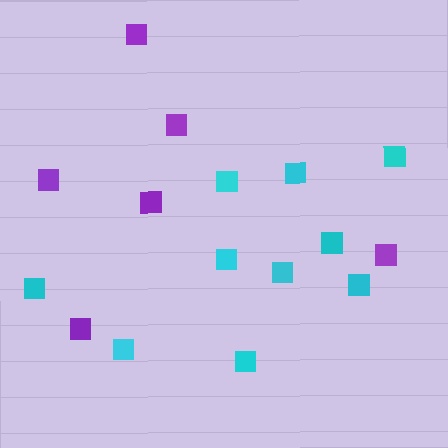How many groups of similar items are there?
There are 2 groups: one group of cyan squares (10) and one group of purple squares (6).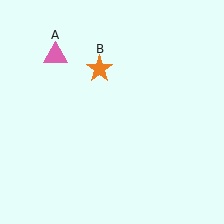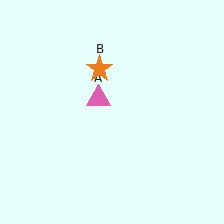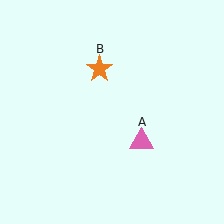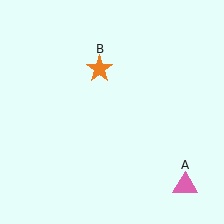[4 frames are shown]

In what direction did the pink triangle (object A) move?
The pink triangle (object A) moved down and to the right.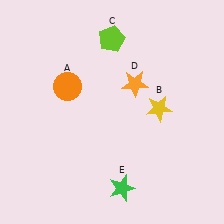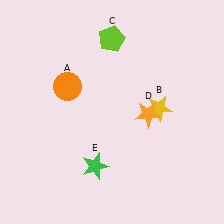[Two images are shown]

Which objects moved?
The objects that moved are: the orange star (D), the green star (E).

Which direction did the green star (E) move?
The green star (E) moved left.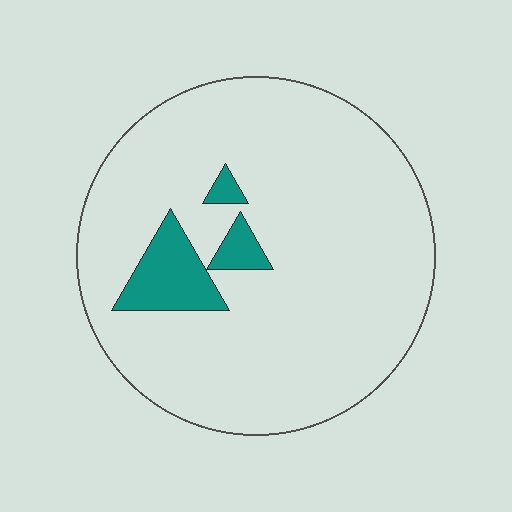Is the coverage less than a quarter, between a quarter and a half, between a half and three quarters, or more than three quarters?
Less than a quarter.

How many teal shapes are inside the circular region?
3.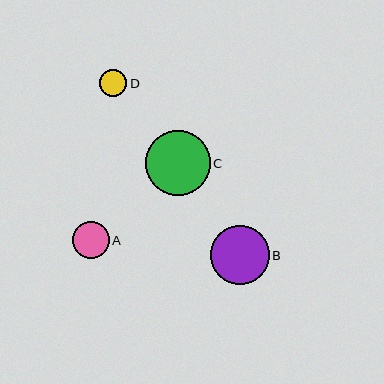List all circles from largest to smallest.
From largest to smallest: C, B, A, D.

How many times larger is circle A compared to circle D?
Circle A is approximately 1.3 times the size of circle D.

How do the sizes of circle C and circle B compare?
Circle C and circle B are approximately the same size.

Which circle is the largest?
Circle C is the largest with a size of approximately 64 pixels.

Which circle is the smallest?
Circle D is the smallest with a size of approximately 27 pixels.